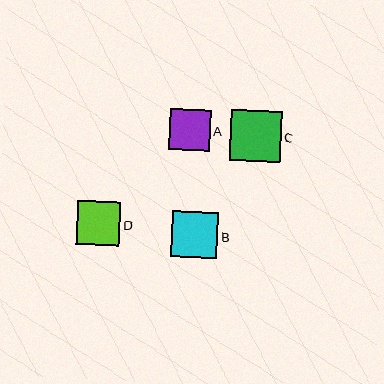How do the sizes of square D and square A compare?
Square D and square A are approximately the same size.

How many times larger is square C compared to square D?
Square C is approximately 1.2 times the size of square D.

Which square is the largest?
Square C is the largest with a size of approximately 51 pixels.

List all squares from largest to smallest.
From largest to smallest: C, B, D, A.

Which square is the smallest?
Square A is the smallest with a size of approximately 41 pixels.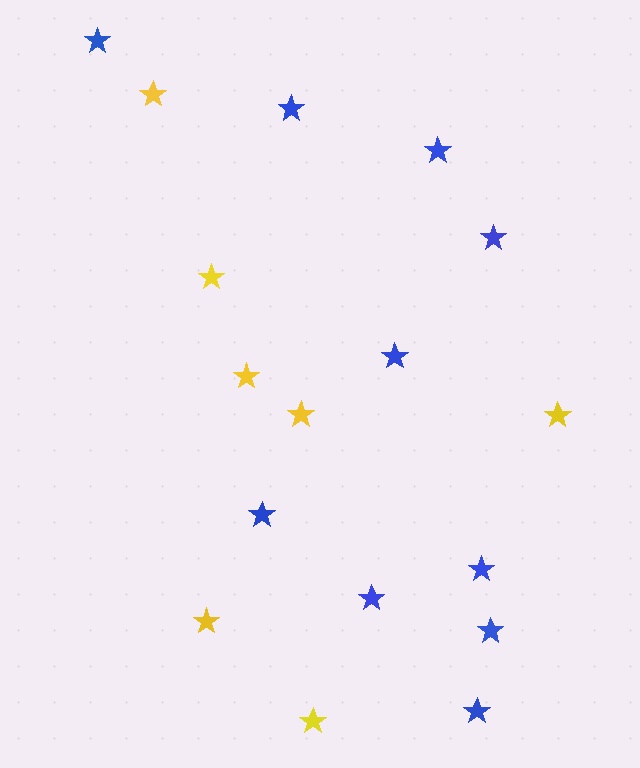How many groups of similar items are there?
There are 2 groups: one group of yellow stars (7) and one group of blue stars (10).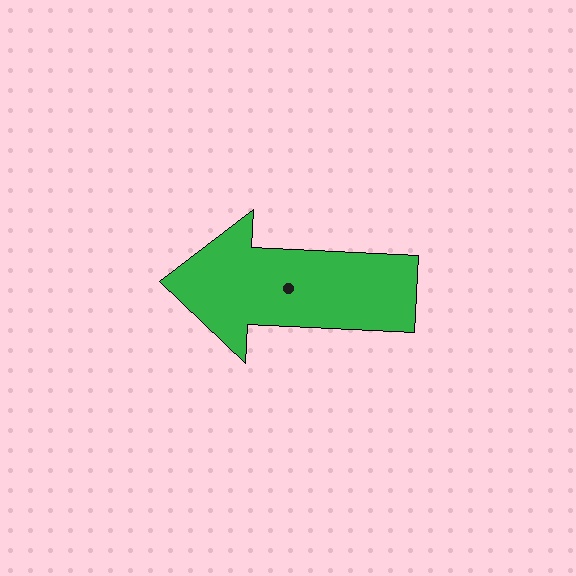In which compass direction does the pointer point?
West.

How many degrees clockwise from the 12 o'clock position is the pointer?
Approximately 273 degrees.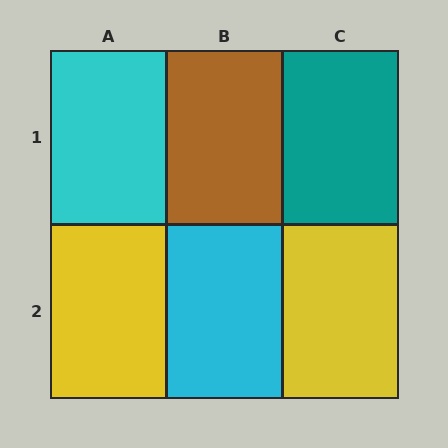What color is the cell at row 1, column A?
Cyan.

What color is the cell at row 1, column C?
Teal.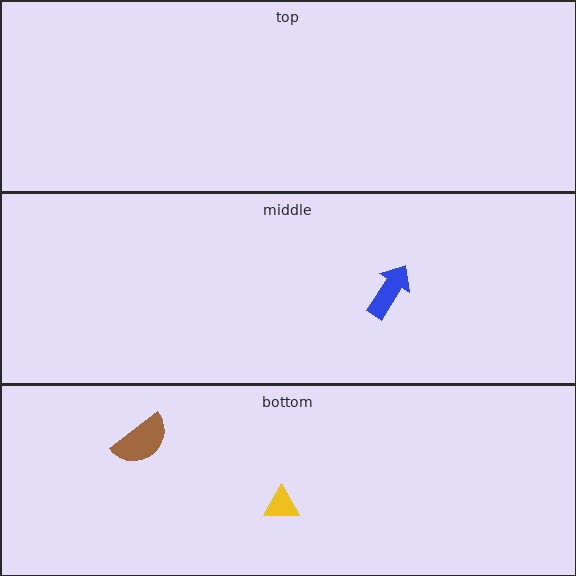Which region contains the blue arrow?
The middle region.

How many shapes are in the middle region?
1.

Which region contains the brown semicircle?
The bottom region.